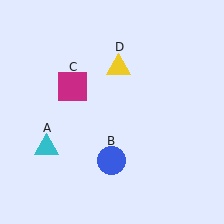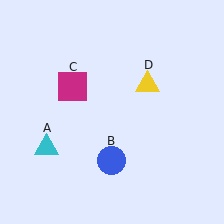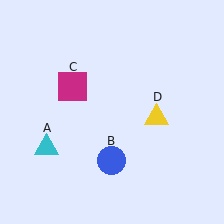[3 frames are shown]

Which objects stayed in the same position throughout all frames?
Cyan triangle (object A) and blue circle (object B) and magenta square (object C) remained stationary.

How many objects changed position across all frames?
1 object changed position: yellow triangle (object D).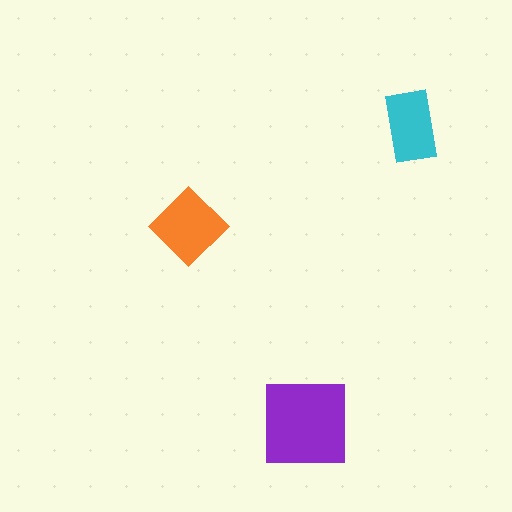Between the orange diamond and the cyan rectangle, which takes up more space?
The orange diamond.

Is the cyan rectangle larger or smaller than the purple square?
Smaller.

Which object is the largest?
The purple square.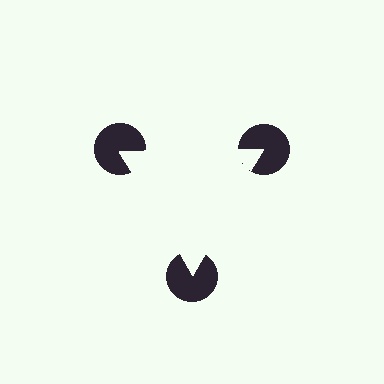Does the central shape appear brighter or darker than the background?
It typically appears slightly brighter than the background, even though no actual brightness change is drawn.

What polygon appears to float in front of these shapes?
An illusory triangle — its edges are inferred from the aligned wedge cuts in the pac-man discs, not physically drawn.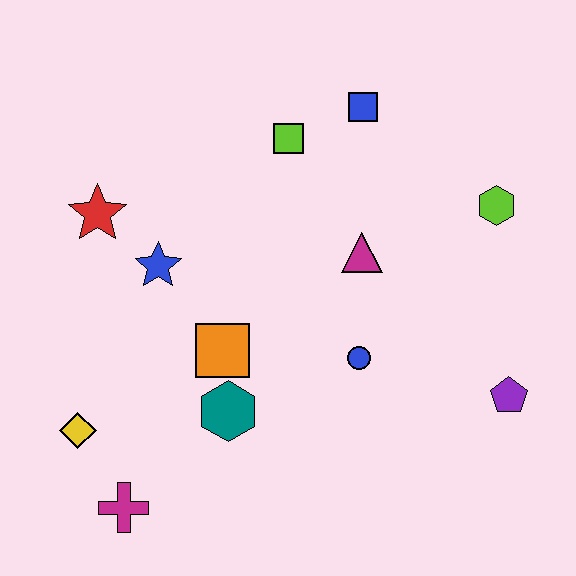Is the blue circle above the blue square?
No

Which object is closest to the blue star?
The red star is closest to the blue star.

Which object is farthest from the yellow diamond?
The lime hexagon is farthest from the yellow diamond.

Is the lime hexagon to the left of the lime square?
No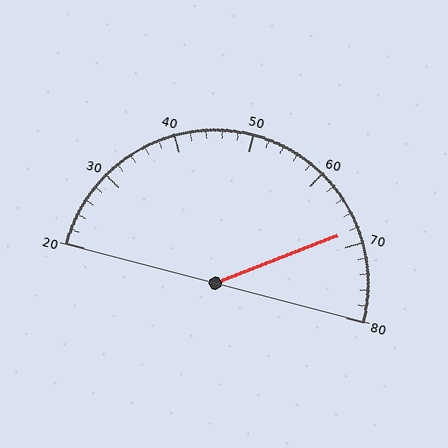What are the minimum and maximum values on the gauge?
The gauge ranges from 20 to 80.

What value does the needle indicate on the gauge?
The needle indicates approximately 68.